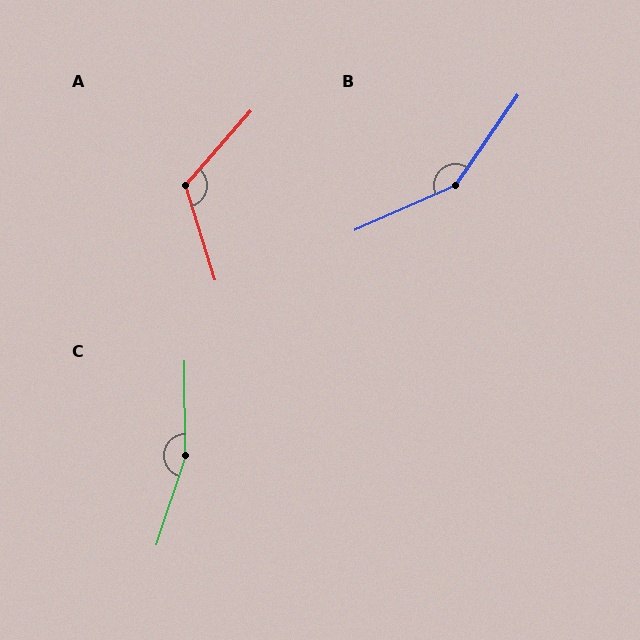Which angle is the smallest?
A, at approximately 122 degrees.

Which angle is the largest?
C, at approximately 161 degrees.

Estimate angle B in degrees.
Approximately 148 degrees.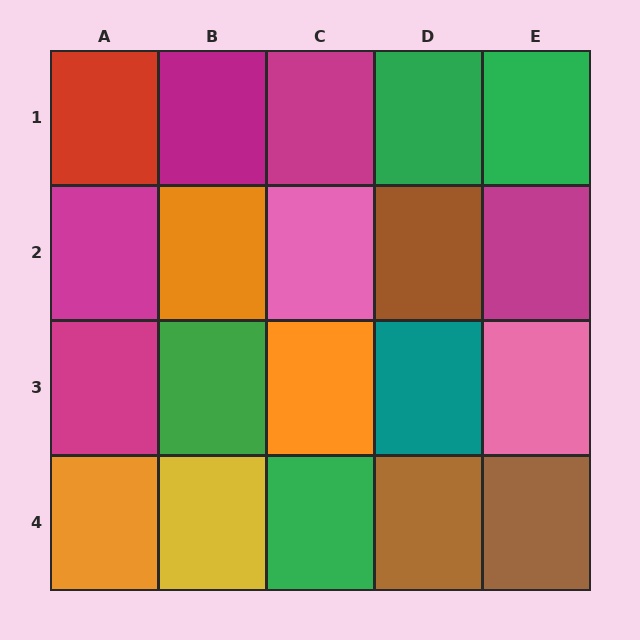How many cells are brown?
3 cells are brown.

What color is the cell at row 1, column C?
Magenta.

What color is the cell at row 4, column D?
Brown.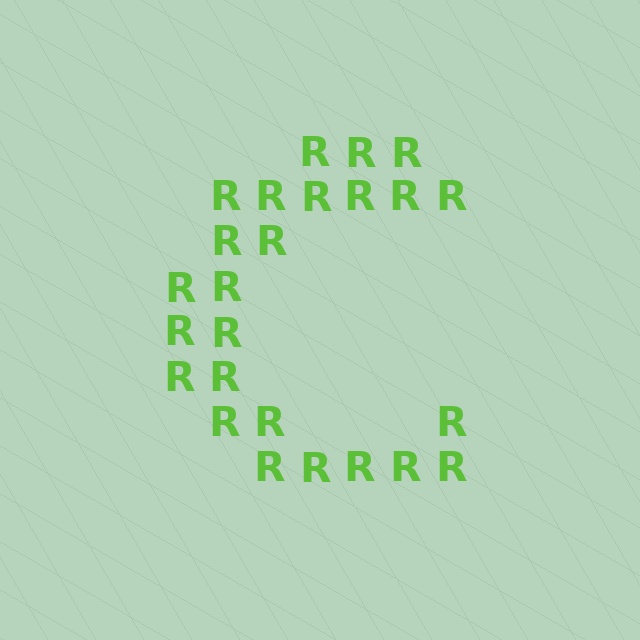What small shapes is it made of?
It is made of small letter R's.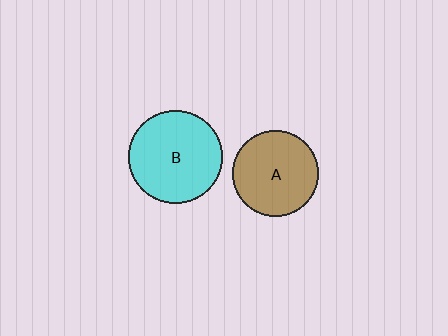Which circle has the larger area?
Circle B (cyan).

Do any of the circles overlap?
No, none of the circles overlap.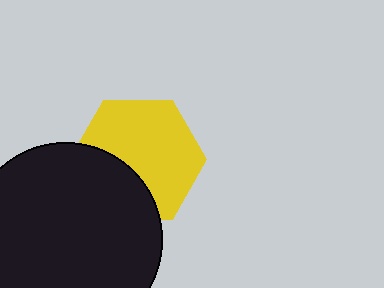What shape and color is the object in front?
The object in front is a black circle.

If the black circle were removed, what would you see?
You would see the complete yellow hexagon.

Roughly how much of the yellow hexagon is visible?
Most of it is visible (roughly 67%).